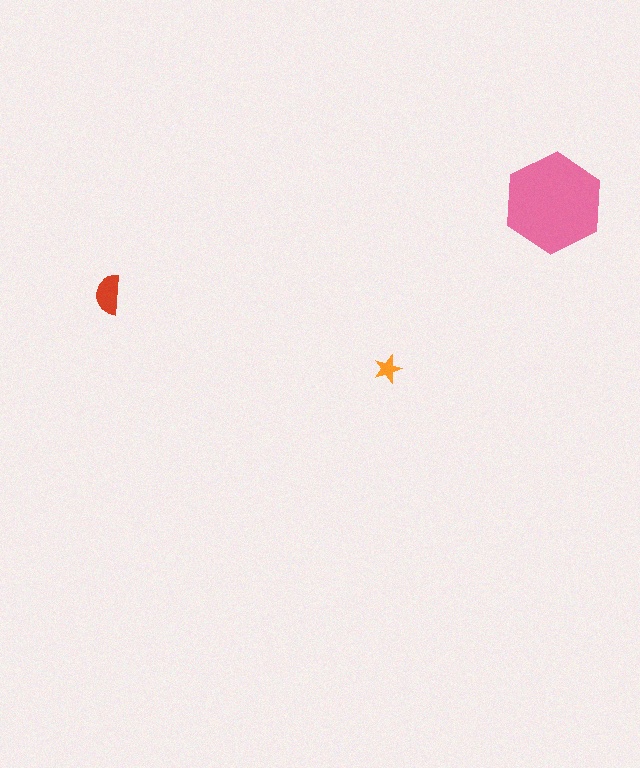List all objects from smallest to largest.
The orange star, the red semicircle, the pink hexagon.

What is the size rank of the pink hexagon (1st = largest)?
1st.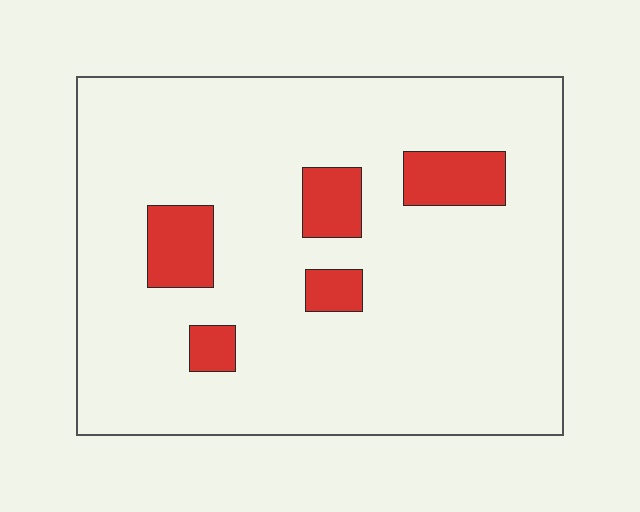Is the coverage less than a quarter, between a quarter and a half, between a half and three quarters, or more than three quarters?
Less than a quarter.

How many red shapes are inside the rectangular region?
5.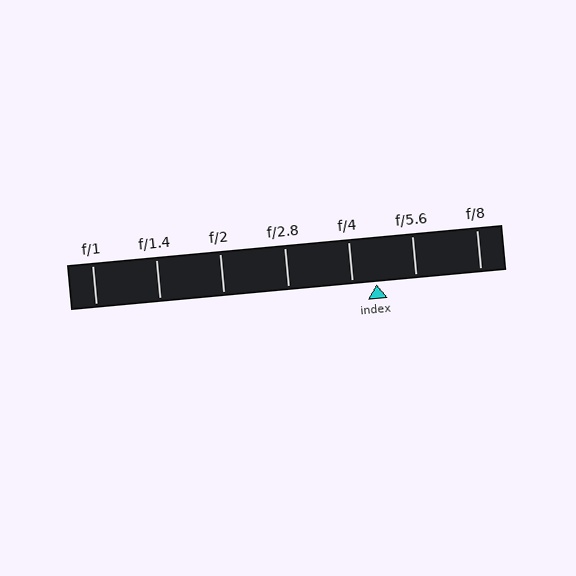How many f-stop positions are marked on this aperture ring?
There are 7 f-stop positions marked.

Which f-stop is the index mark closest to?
The index mark is closest to f/4.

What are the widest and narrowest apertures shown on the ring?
The widest aperture shown is f/1 and the narrowest is f/8.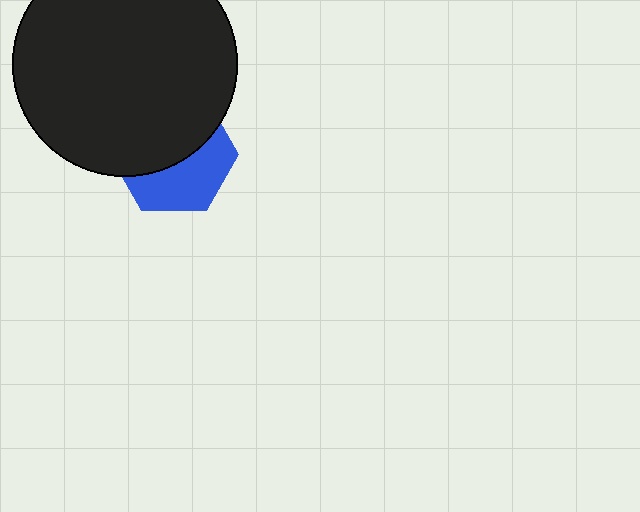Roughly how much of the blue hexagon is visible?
A small part of it is visible (roughly 45%).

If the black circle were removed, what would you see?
You would see the complete blue hexagon.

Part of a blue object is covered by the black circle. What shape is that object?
It is a hexagon.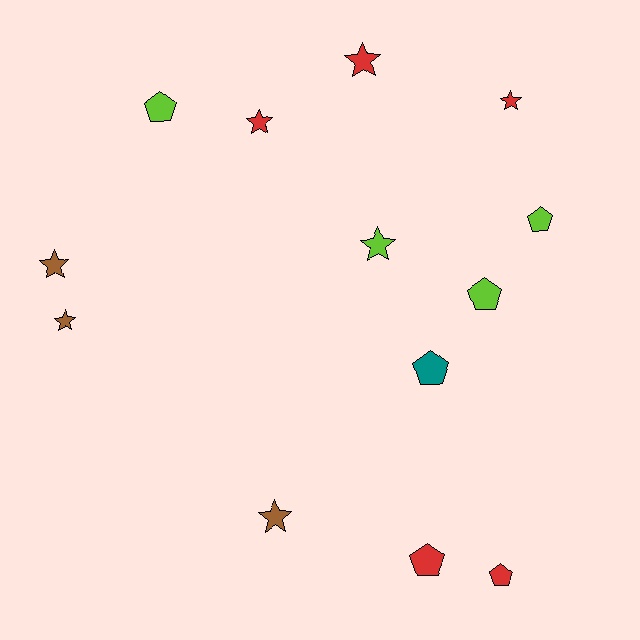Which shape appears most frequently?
Star, with 7 objects.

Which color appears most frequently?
Red, with 5 objects.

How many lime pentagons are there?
There are 3 lime pentagons.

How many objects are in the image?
There are 13 objects.